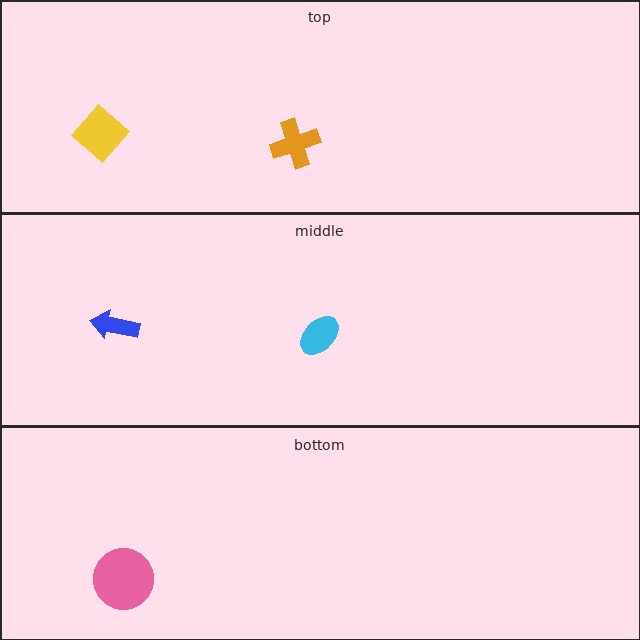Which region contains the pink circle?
The bottom region.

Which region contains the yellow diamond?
The top region.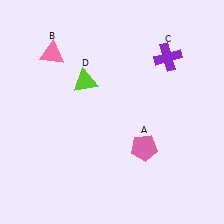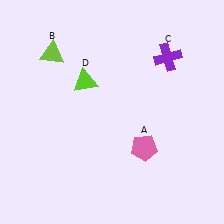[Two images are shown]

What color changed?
The triangle (B) changed from pink in Image 1 to lime in Image 2.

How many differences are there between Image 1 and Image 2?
There is 1 difference between the two images.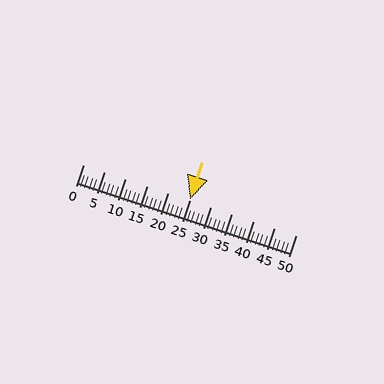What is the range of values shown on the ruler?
The ruler shows values from 0 to 50.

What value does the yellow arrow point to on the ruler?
The yellow arrow points to approximately 25.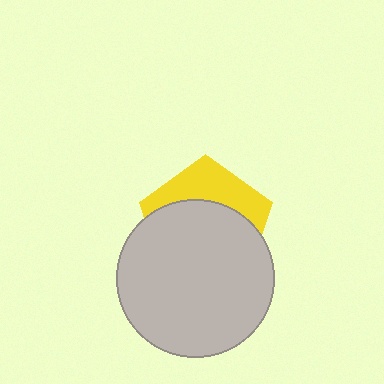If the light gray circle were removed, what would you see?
You would see the complete yellow pentagon.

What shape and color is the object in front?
The object in front is a light gray circle.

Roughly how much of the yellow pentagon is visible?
A small part of it is visible (roughly 34%).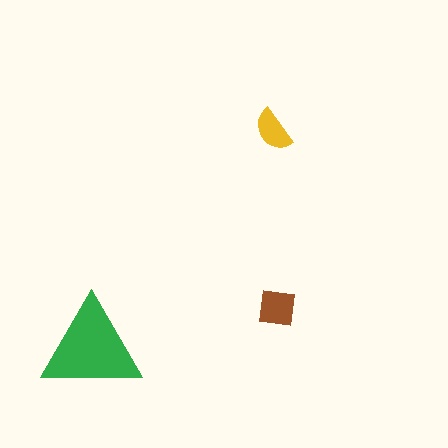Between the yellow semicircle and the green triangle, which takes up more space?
The green triangle.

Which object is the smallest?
The yellow semicircle.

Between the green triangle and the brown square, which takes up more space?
The green triangle.